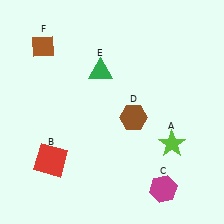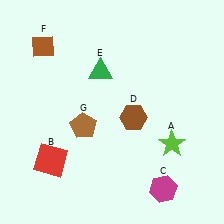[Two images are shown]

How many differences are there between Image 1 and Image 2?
There is 1 difference between the two images.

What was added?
A brown pentagon (G) was added in Image 2.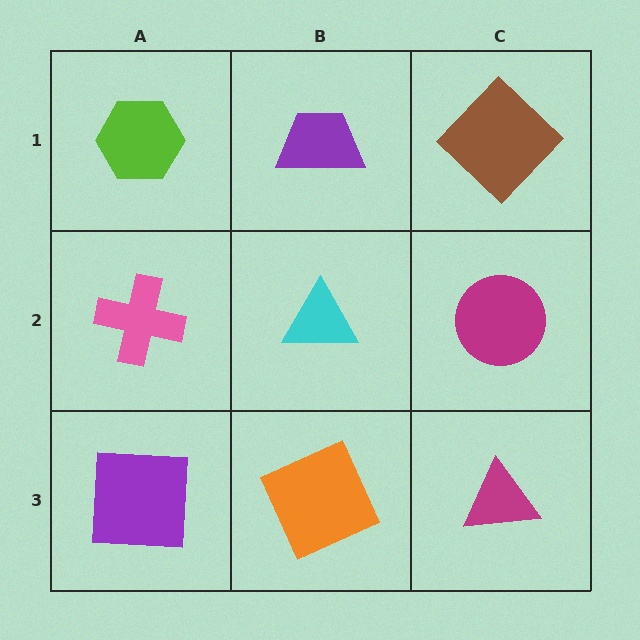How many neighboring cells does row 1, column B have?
3.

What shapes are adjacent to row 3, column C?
A magenta circle (row 2, column C), an orange square (row 3, column B).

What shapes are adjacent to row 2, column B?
A purple trapezoid (row 1, column B), an orange square (row 3, column B), a pink cross (row 2, column A), a magenta circle (row 2, column C).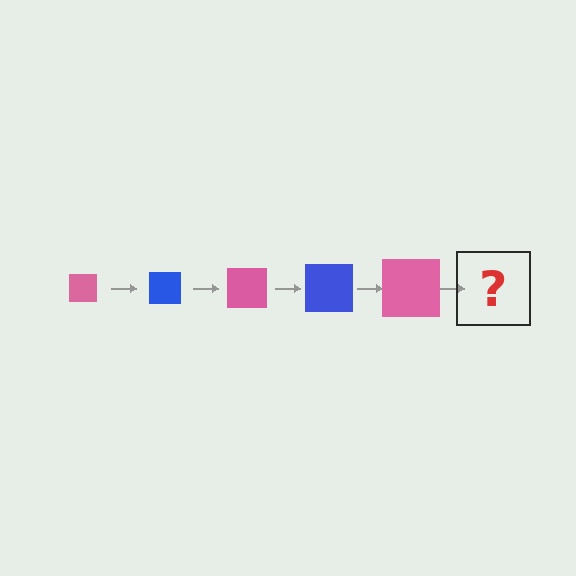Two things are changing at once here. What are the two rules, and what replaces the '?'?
The two rules are that the square grows larger each step and the color cycles through pink and blue. The '?' should be a blue square, larger than the previous one.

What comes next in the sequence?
The next element should be a blue square, larger than the previous one.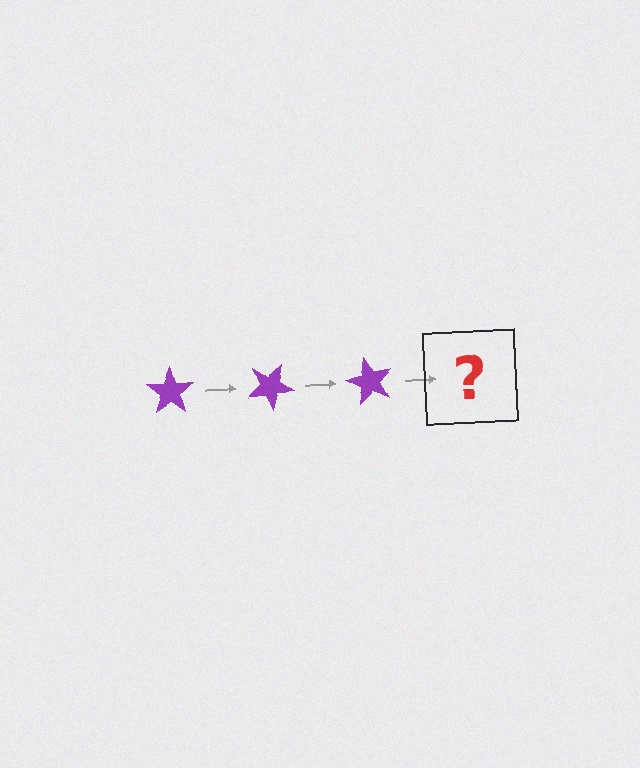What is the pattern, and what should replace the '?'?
The pattern is that the star rotates 30 degrees each step. The '?' should be a purple star rotated 90 degrees.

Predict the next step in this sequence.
The next step is a purple star rotated 90 degrees.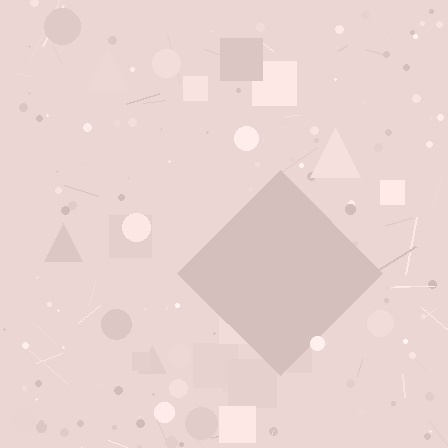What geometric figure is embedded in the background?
A diamond is embedded in the background.